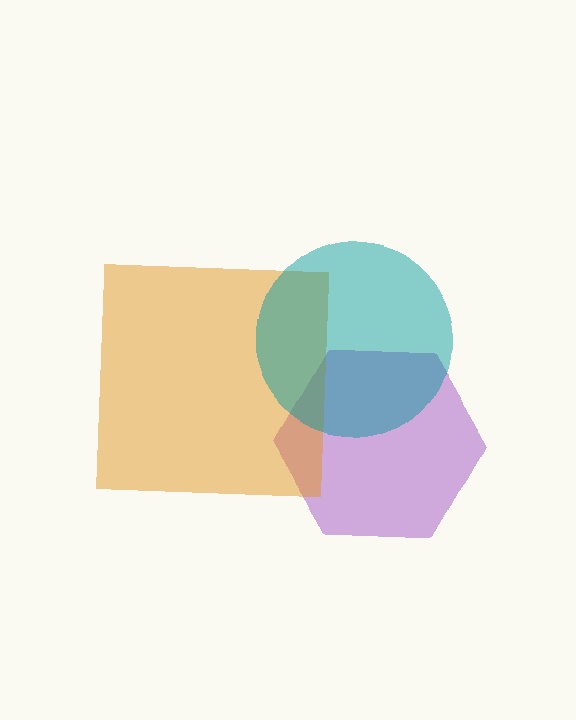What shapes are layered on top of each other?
The layered shapes are: a purple hexagon, an orange square, a teal circle.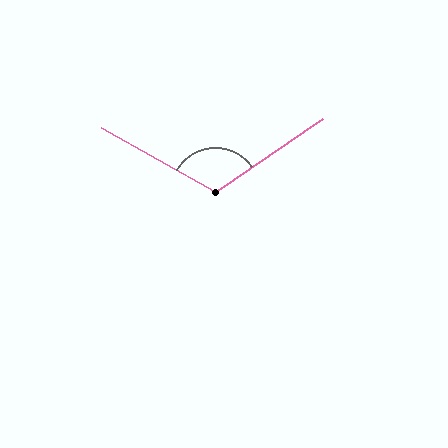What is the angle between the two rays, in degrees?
Approximately 116 degrees.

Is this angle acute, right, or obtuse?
It is obtuse.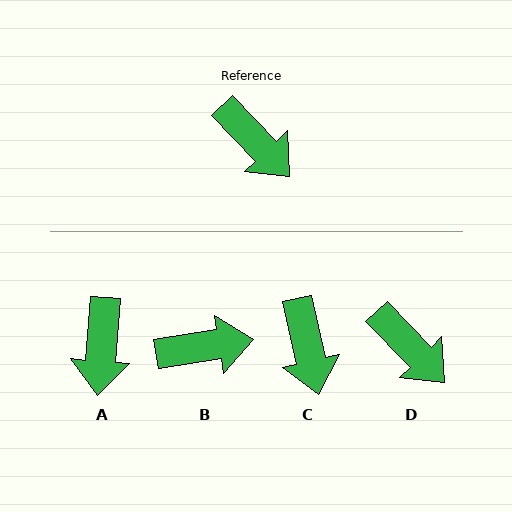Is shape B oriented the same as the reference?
No, it is off by about 55 degrees.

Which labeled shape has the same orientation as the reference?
D.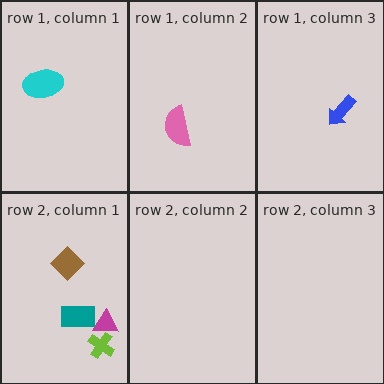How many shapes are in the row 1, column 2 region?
1.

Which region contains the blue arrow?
The row 1, column 3 region.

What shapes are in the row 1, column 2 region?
The pink semicircle.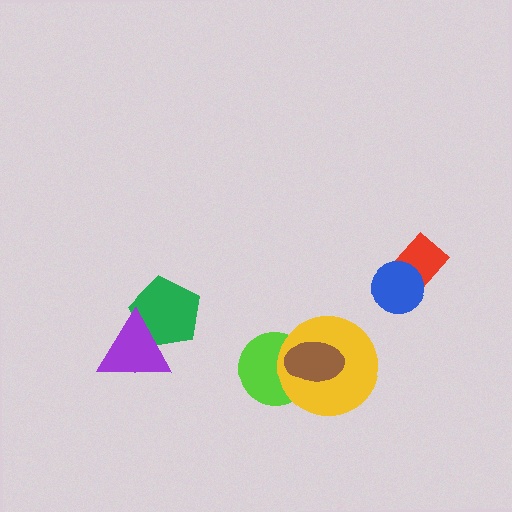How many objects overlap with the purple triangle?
1 object overlaps with the purple triangle.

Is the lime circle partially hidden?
Yes, it is partially covered by another shape.